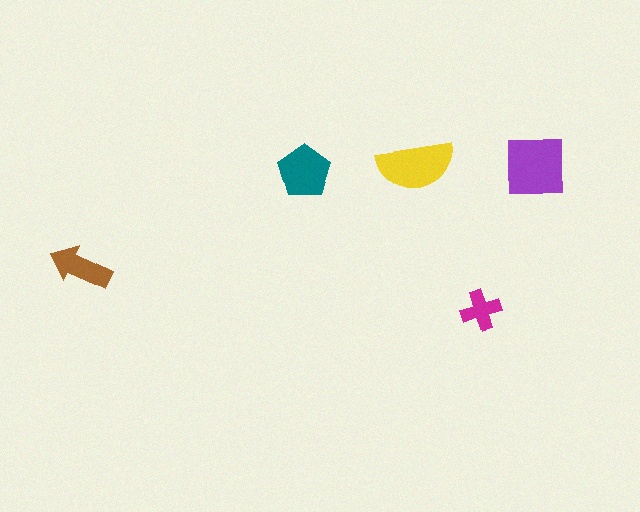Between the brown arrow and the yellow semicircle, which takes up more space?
The yellow semicircle.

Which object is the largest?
The purple square.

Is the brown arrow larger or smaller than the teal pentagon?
Smaller.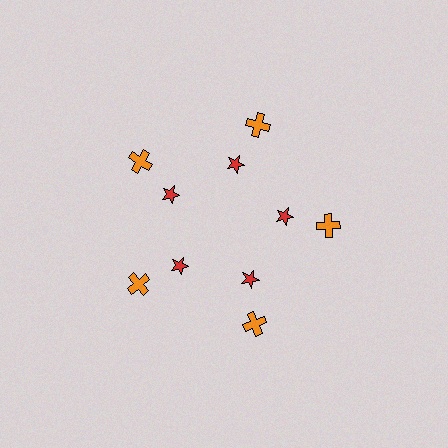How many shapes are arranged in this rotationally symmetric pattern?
There are 10 shapes, arranged in 5 groups of 2.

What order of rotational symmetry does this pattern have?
This pattern has 5-fold rotational symmetry.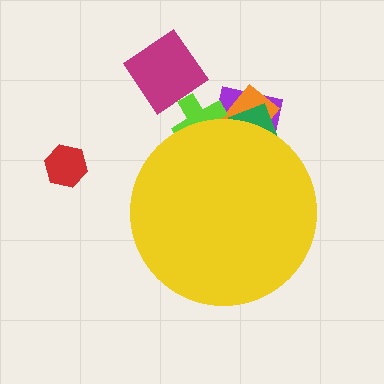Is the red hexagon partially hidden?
No, the red hexagon is fully visible.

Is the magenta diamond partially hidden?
No, the magenta diamond is fully visible.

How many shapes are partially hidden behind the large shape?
4 shapes are partially hidden.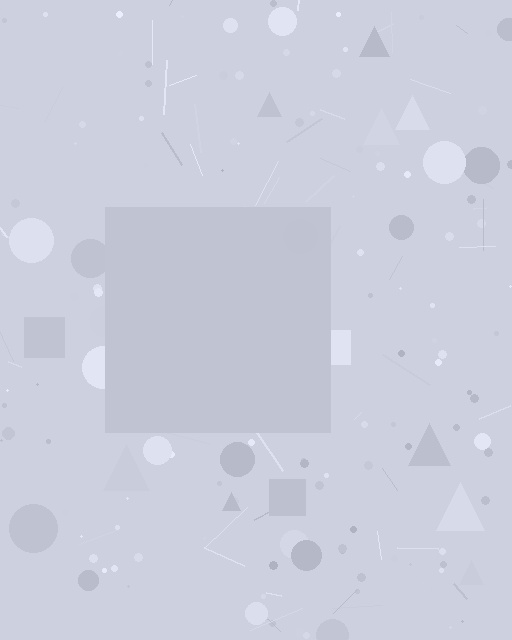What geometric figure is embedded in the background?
A square is embedded in the background.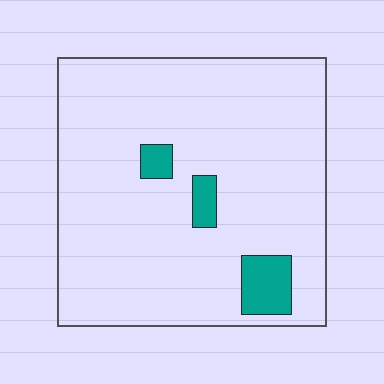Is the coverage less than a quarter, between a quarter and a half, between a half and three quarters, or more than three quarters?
Less than a quarter.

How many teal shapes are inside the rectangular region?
3.